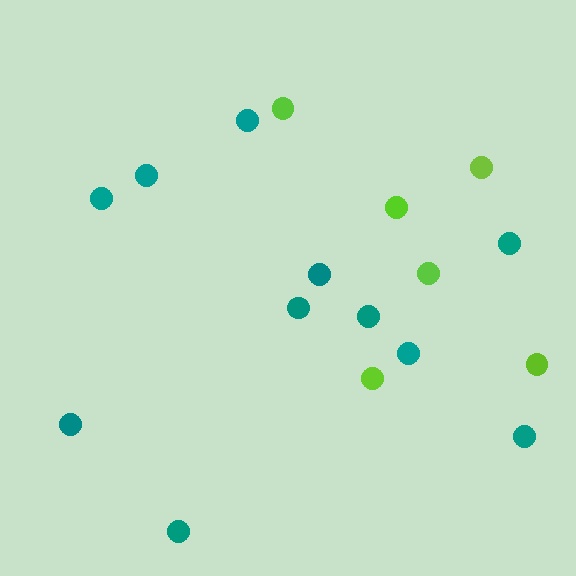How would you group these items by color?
There are 2 groups: one group of teal circles (11) and one group of lime circles (6).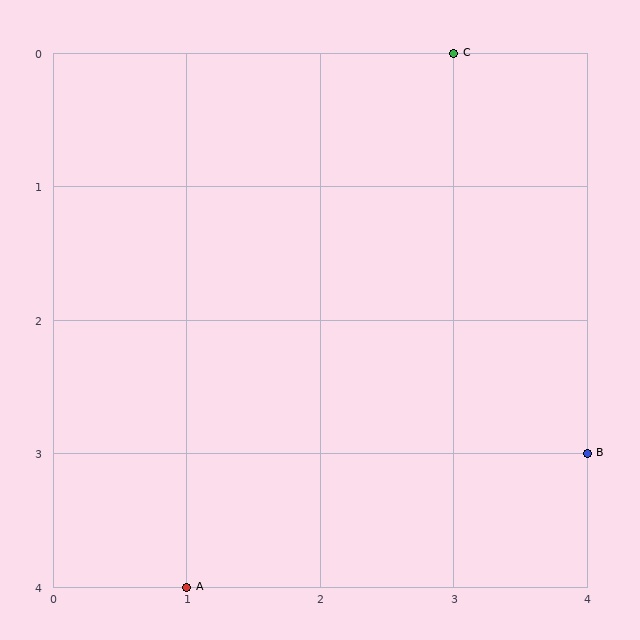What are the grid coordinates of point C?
Point C is at grid coordinates (3, 0).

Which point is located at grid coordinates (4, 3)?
Point B is at (4, 3).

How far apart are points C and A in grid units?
Points C and A are 2 columns and 4 rows apart (about 4.5 grid units diagonally).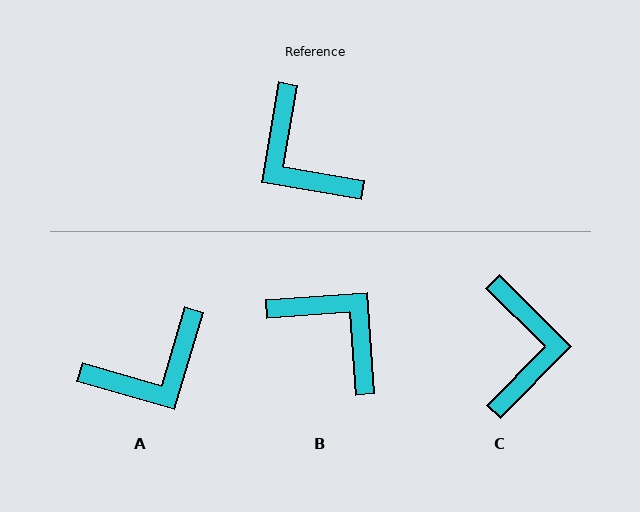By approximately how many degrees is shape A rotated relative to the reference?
Approximately 83 degrees counter-clockwise.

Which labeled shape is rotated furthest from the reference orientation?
B, about 166 degrees away.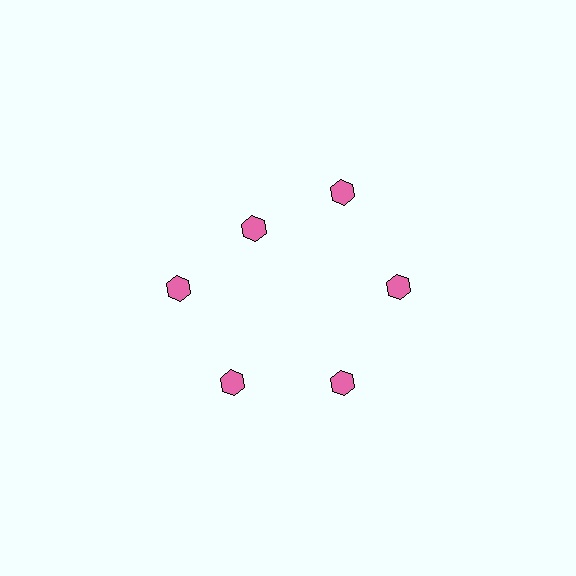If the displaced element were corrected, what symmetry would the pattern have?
It would have 6-fold rotational symmetry — the pattern would map onto itself every 60 degrees.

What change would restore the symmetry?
The symmetry would be restored by moving it outward, back onto the ring so that all 6 hexagons sit at equal angles and equal distance from the center.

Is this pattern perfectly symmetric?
No. The 6 pink hexagons are arranged in a ring, but one element near the 11 o'clock position is pulled inward toward the center, breaking the 6-fold rotational symmetry.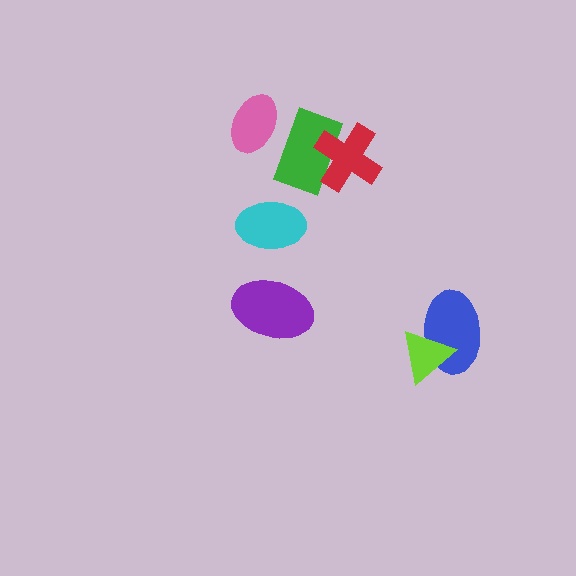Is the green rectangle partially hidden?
Yes, it is partially covered by another shape.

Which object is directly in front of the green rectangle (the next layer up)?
The pink ellipse is directly in front of the green rectangle.